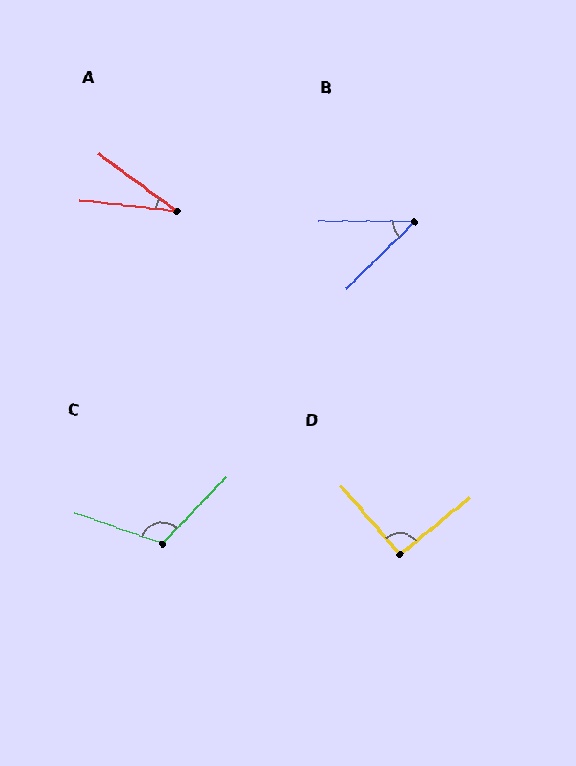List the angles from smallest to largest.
A (30°), B (44°), D (91°), C (114°).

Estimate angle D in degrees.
Approximately 91 degrees.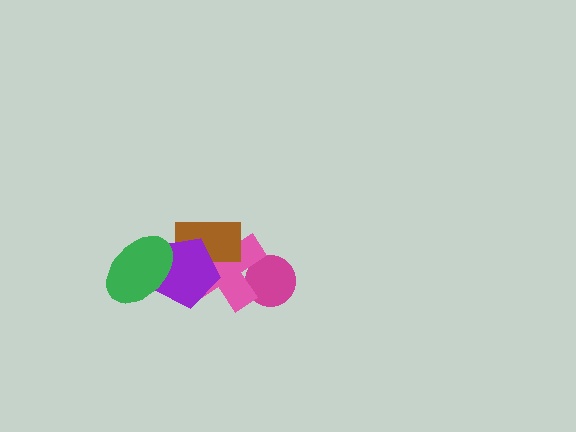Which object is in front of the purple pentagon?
The green ellipse is in front of the purple pentagon.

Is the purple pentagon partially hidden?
Yes, it is partially covered by another shape.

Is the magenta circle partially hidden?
Yes, it is partially covered by another shape.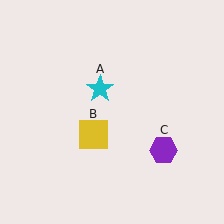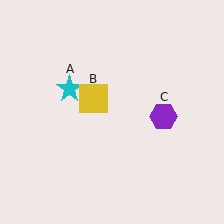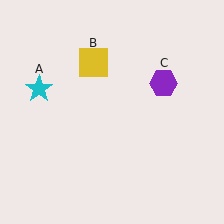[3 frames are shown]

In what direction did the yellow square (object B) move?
The yellow square (object B) moved up.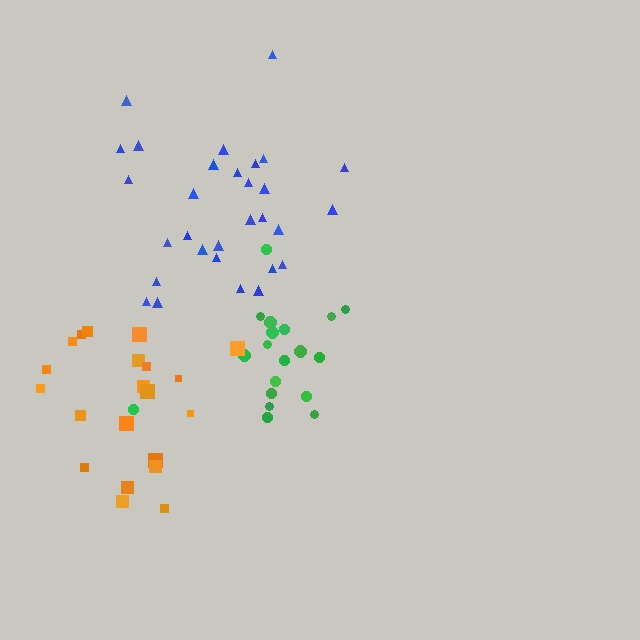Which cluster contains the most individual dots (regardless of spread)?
Blue (30).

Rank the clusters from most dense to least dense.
green, blue, orange.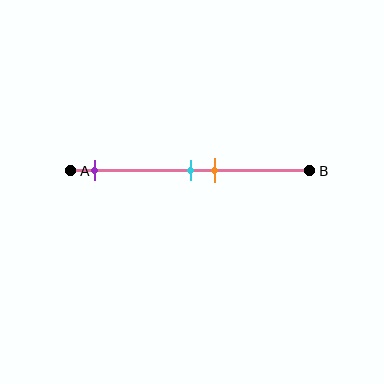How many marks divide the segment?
There are 3 marks dividing the segment.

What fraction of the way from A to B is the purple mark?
The purple mark is approximately 10% (0.1) of the way from A to B.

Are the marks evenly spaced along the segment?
No, the marks are not evenly spaced.